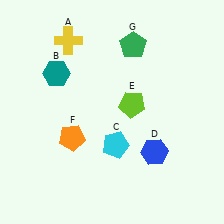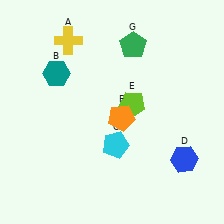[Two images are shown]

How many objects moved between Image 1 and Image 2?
2 objects moved between the two images.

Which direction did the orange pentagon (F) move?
The orange pentagon (F) moved right.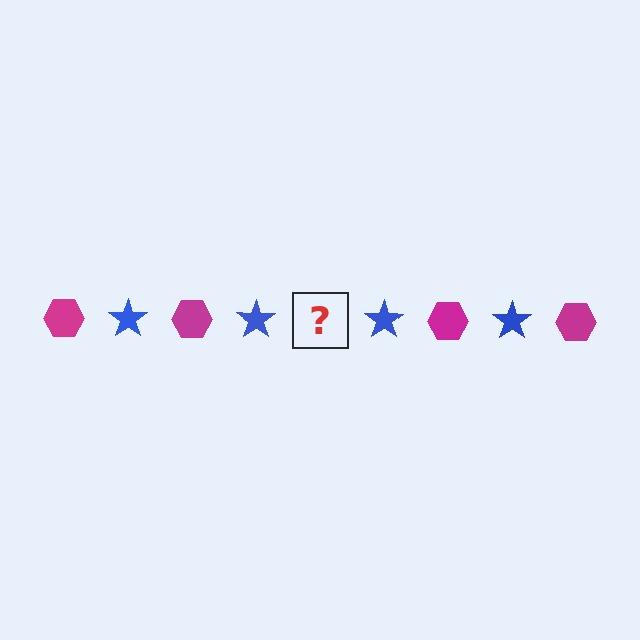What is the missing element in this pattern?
The missing element is a magenta hexagon.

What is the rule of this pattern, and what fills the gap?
The rule is that the pattern alternates between magenta hexagon and blue star. The gap should be filled with a magenta hexagon.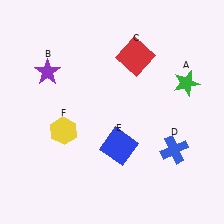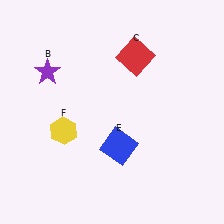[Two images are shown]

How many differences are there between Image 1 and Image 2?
There are 2 differences between the two images.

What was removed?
The green star (A), the blue cross (D) were removed in Image 2.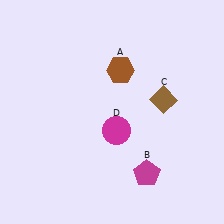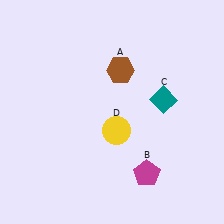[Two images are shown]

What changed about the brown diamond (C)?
In Image 1, C is brown. In Image 2, it changed to teal.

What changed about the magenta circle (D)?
In Image 1, D is magenta. In Image 2, it changed to yellow.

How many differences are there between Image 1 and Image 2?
There are 2 differences between the two images.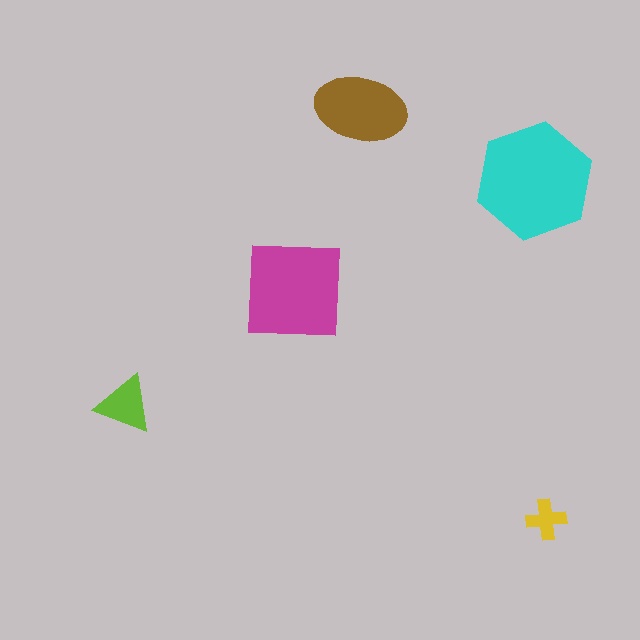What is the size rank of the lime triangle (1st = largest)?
4th.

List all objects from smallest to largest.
The yellow cross, the lime triangle, the brown ellipse, the magenta square, the cyan hexagon.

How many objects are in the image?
There are 5 objects in the image.